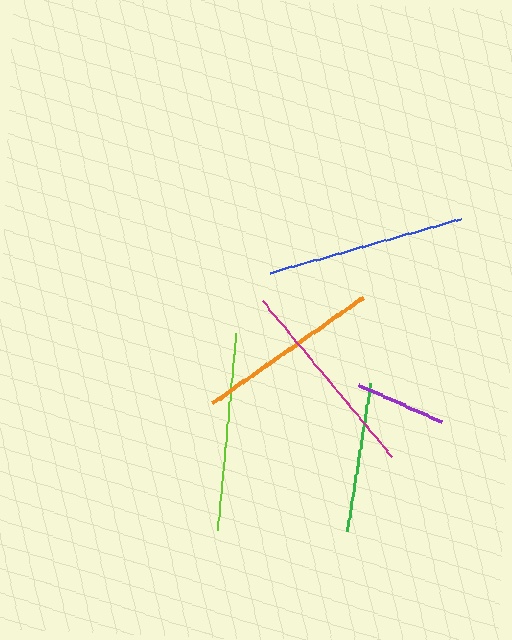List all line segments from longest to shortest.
From longest to shortest: magenta, blue, lime, orange, green, purple.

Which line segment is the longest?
The magenta line is the longest at approximately 203 pixels.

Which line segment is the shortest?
The purple line is the shortest at approximately 90 pixels.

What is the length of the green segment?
The green segment is approximately 150 pixels long.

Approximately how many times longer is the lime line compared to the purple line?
The lime line is approximately 2.2 times the length of the purple line.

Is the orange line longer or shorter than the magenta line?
The magenta line is longer than the orange line.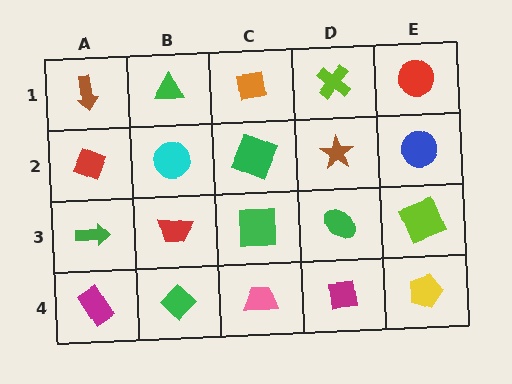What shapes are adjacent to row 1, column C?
A green square (row 2, column C), a green triangle (row 1, column B), a lime cross (row 1, column D).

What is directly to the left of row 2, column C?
A cyan circle.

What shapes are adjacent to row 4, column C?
A green square (row 3, column C), a green diamond (row 4, column B), a magenta square (row 4, column D).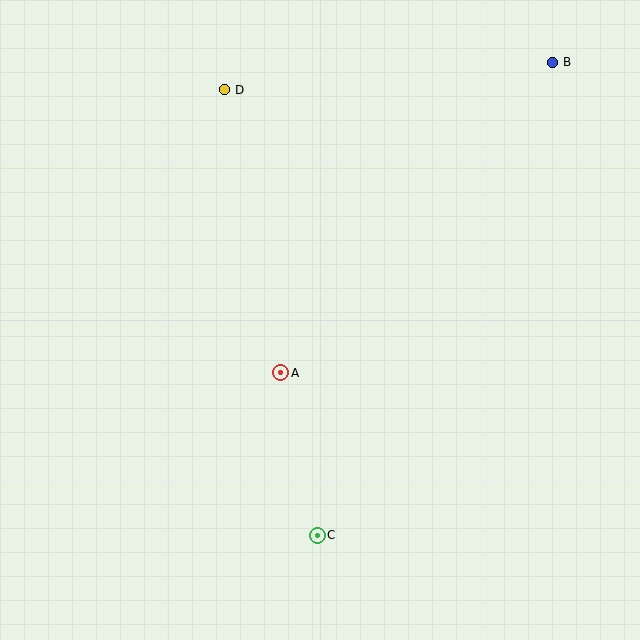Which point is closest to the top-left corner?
Point D is closest to the top-left corner.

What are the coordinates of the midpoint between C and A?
The midpoint between C and A is at (299, 454).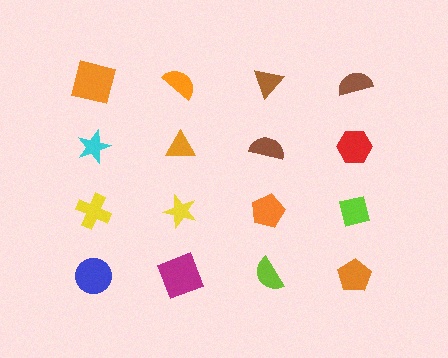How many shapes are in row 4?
4 shapes.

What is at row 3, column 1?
A yellow cross.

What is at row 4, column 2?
A magenta square.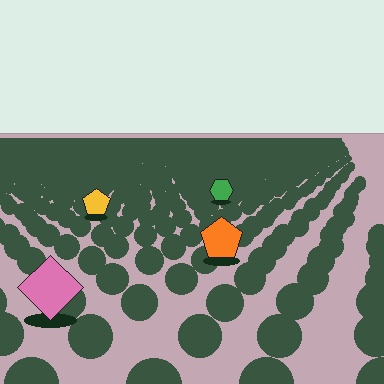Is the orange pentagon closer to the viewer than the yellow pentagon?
Yes. The orange pentagon is closer — you can tell from the texture gradient: the ground texture is coarser near it.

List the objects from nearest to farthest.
From nearest to farthest: the pink diamond, the orange pentagon, the yellow pentagon, the green hexagon.